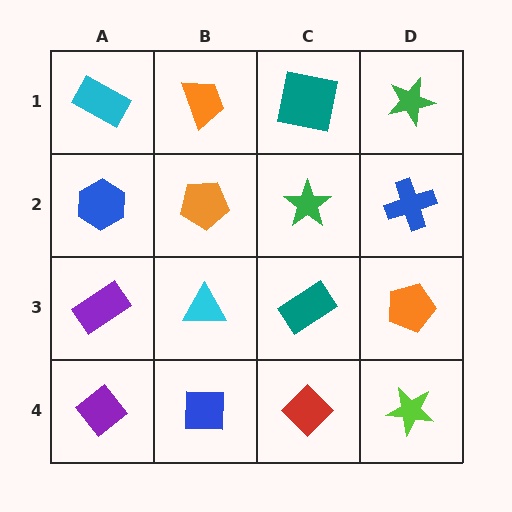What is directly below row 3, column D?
A lime star.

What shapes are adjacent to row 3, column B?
An orange pentagon (row 2, column B), a blue square (row 4, column B), a purple rectangle (row 3, column A), a teal rectangle (row 3, column C).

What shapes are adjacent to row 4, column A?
A purple rectangle (row 3, column A), a blue square (row 4, column B).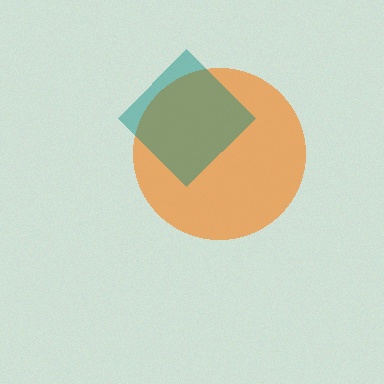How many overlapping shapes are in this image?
There are 2 overlapping shapes in the image.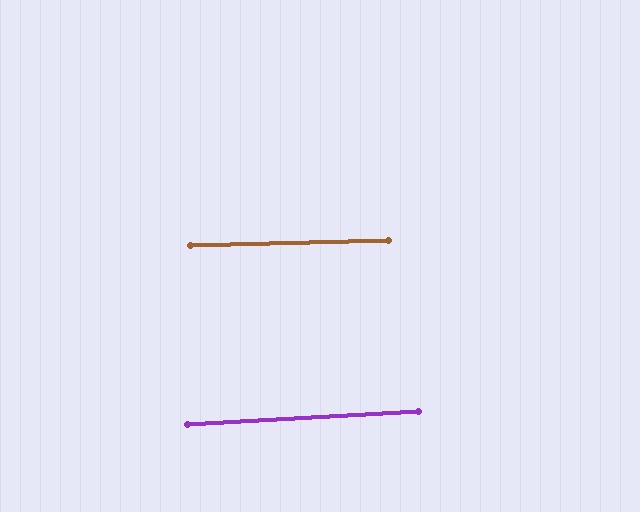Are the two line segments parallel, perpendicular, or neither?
Parallel — their directions differ by only 1.7°.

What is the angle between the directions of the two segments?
Approximately 2 degrees.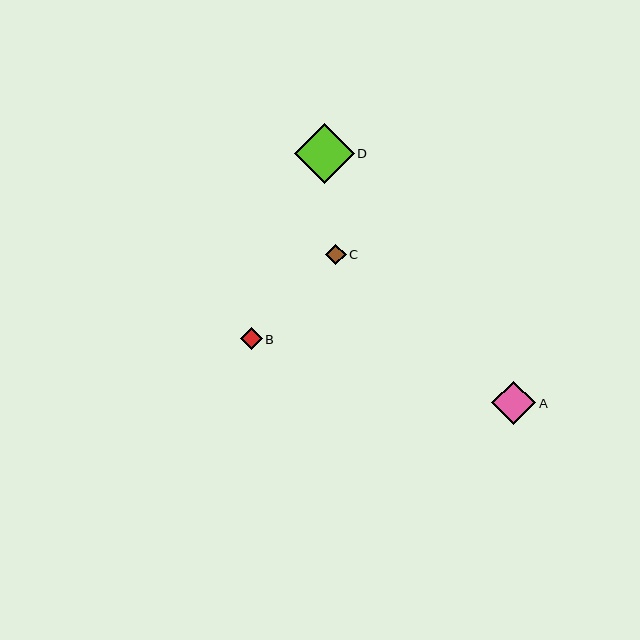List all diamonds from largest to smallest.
From largest to smallest: D, A, B, C.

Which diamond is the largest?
Diamond D is the largest with a size of approximately 60 pixels.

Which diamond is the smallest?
Diamond C is the smallest with a size of approximately 20 pixels.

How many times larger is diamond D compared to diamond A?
Diamond D is approximately 1.4 times the size of diamond A.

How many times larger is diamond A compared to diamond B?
Diamond A is approximately 2.0 times the size of diamond B.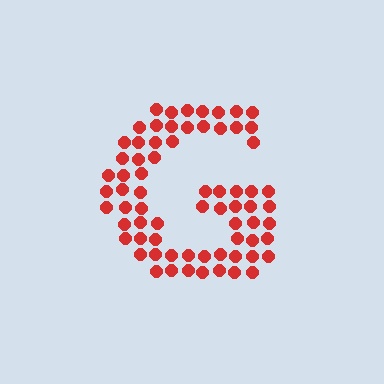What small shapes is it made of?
It is made of small circles.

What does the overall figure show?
The overall figure shows the letter G.